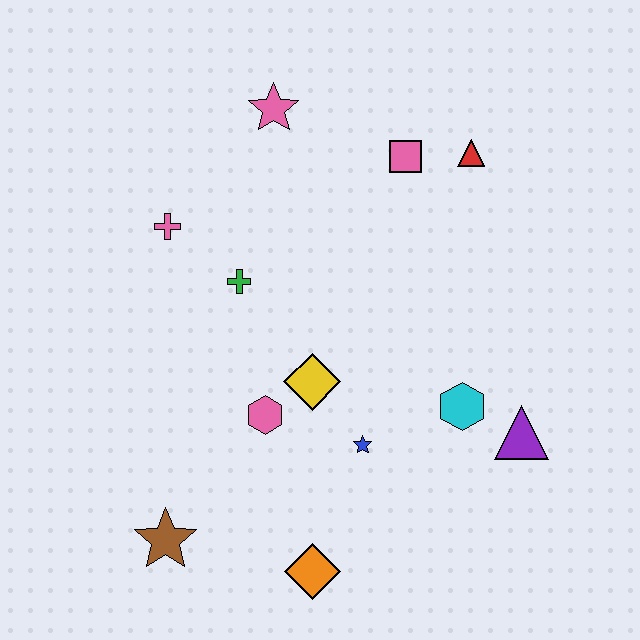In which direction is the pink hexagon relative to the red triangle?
The pink hexagon is below the red triangle.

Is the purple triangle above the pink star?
No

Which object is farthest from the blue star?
The pink star is farthest from the blue star.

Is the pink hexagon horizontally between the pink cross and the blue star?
Yes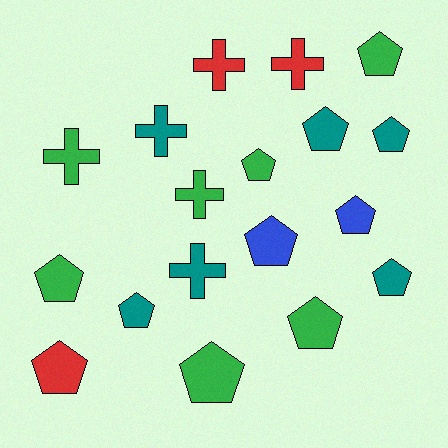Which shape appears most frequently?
Pentagon, with 12 objects.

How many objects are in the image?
There are 18 objects.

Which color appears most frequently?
Green, with 7 objects.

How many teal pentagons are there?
There are 4 teal pentagons.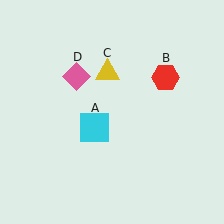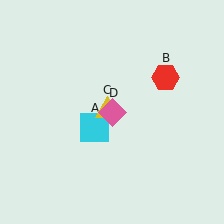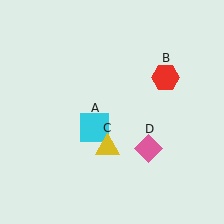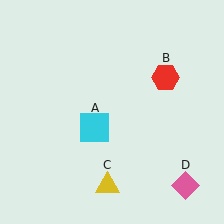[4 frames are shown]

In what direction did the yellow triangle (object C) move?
The yellow triangle (object C) moved down.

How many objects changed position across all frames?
2 objects changed position: yellow triangle (object C), pink diamond (object D).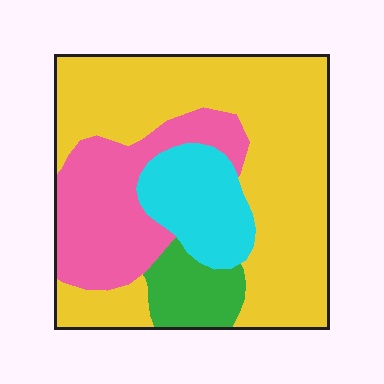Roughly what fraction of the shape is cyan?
Cyan takes up less than a quarter of the shape.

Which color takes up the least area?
Green, at roughly 10%.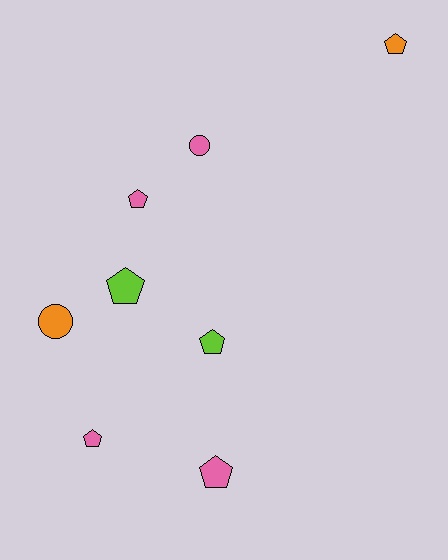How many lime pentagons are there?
There are 2 lime pentagons.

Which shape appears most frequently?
Pentagon, with 6 objects.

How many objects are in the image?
There are 8 objects.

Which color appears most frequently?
Pink, with 4 objects.